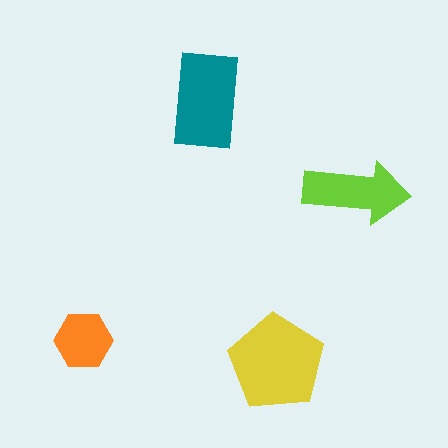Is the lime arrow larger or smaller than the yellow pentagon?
Smaller.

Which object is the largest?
The yellow pentagon.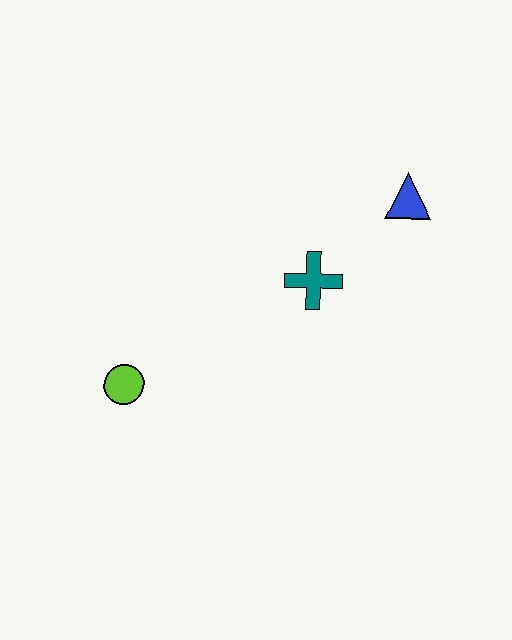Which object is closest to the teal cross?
The blue triangle is closest to the teal cross.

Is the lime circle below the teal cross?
Yes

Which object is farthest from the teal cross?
The lime circle is farthest from the teal cross.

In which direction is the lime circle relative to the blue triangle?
The lime circle is to the left of the blue triangle.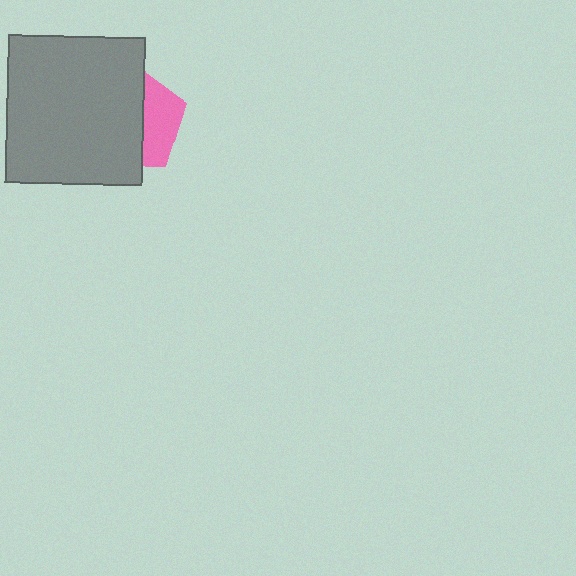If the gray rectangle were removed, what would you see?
You would see the complete pink pentagon.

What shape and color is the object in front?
The object in front is a gray rectangle.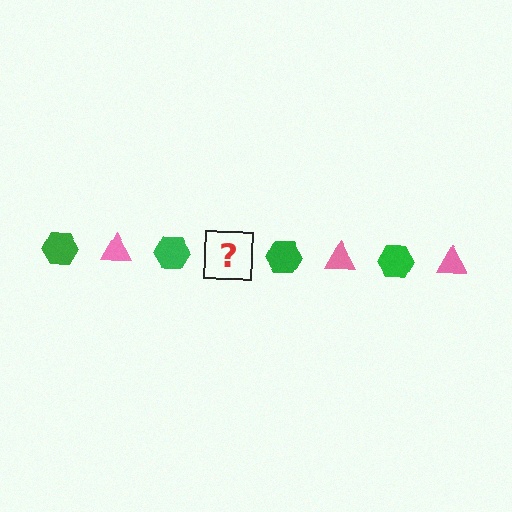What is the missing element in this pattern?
The missing element is a pink triangle.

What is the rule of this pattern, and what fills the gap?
The rule is that the pattern alternates between green hexagon and pink triangle. The gap should be filled with a pink triangle.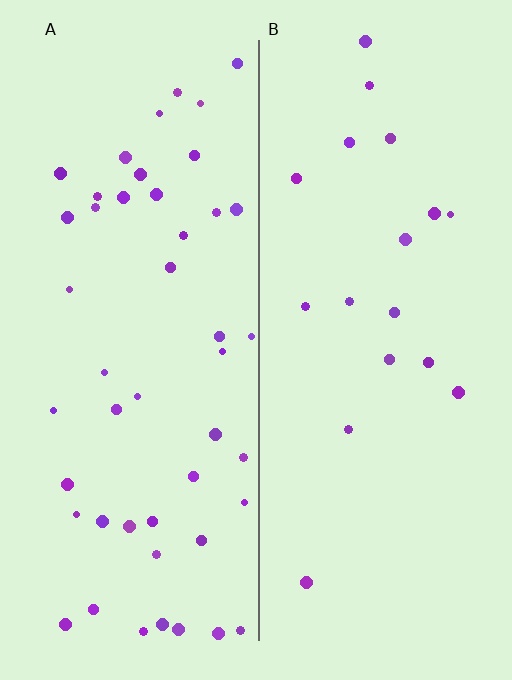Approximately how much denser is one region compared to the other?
Approximately 2.6× — region A over region B.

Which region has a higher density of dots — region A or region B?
A (the left).